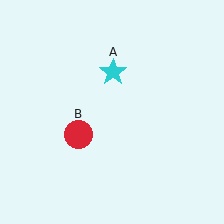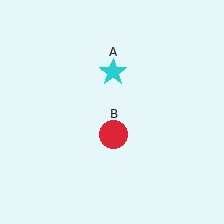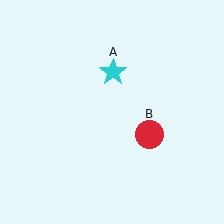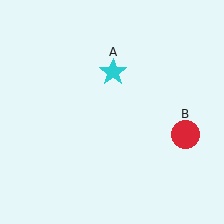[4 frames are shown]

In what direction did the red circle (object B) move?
The red circle (object B) moved right.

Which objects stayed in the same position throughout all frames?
Cyan star (object A) remained stationary.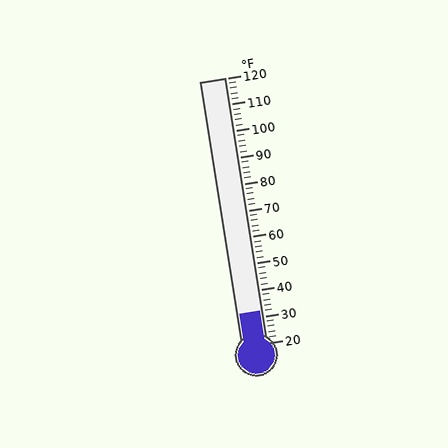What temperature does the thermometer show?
The thermometer shows approximately 32°F.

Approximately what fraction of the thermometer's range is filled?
The thermometer is filled to approximately 10% of its range.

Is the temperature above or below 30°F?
The temperature is above 30°F.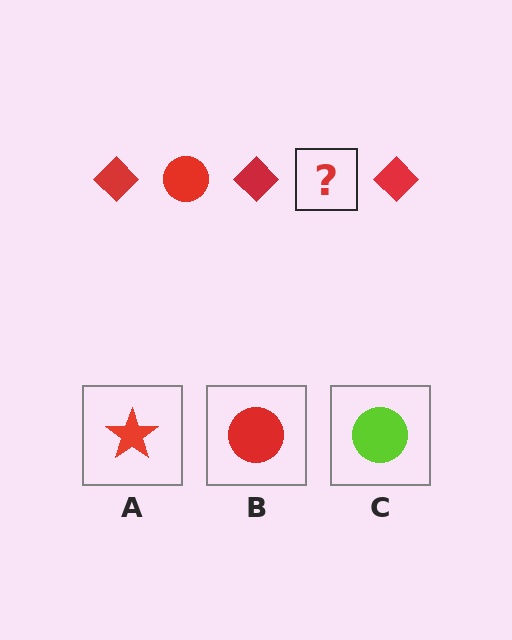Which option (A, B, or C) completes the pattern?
B.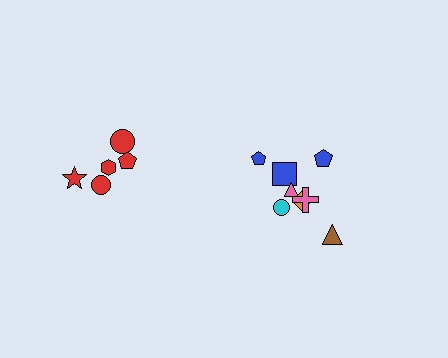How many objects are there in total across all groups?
There are 13 objects.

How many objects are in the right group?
There are 8 objects.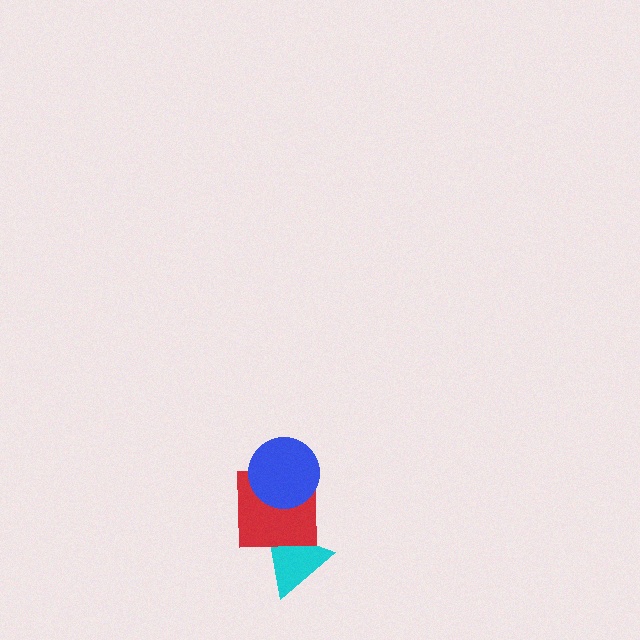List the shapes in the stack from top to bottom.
From top to bottom: the blue circle, the red square, the cyan triangle.